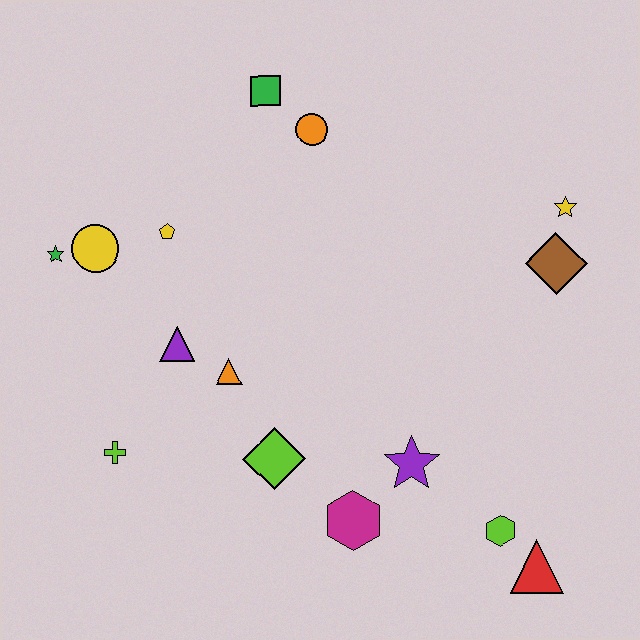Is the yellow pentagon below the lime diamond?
No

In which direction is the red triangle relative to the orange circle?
The red triangle is below the orange circle.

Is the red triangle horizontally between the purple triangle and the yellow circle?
No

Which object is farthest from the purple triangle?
The red triangle is farthest from the purple triangle.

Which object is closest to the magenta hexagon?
The purple star is closest to the magenta hexagon.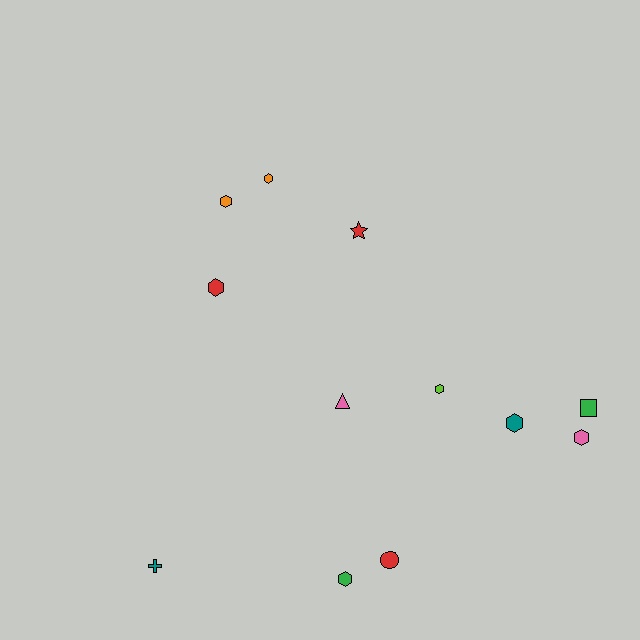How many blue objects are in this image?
There are no blue objects.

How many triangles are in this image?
There is 1 triangle.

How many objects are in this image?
There are 12 objects.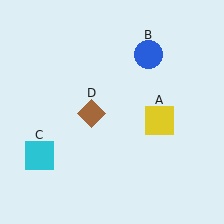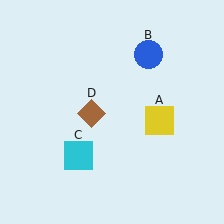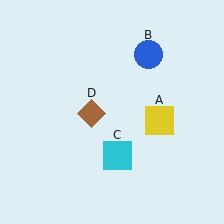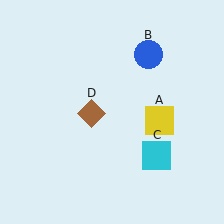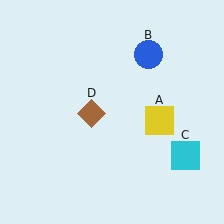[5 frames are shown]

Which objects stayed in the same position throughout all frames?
Yellow square (object A) and blue circle (object B) and brown diamond (object D) remained stationary.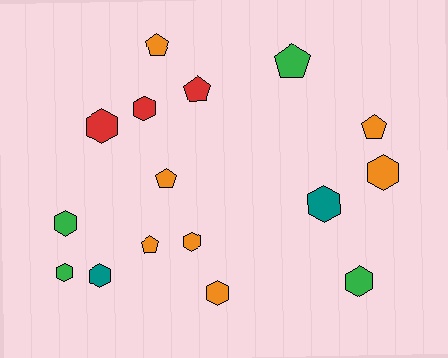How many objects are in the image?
There are 16 objects.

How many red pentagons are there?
There is 1 red pentagon.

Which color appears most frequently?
Orange, with 7 objects.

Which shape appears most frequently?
Hexagon, with 10 objects.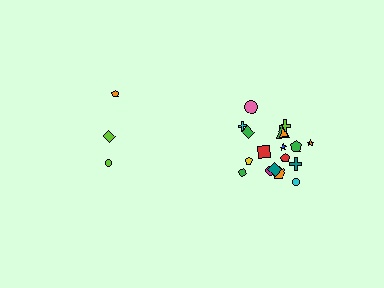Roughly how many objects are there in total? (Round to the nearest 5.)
Roughly 20 objects in total.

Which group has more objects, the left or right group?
The right group.